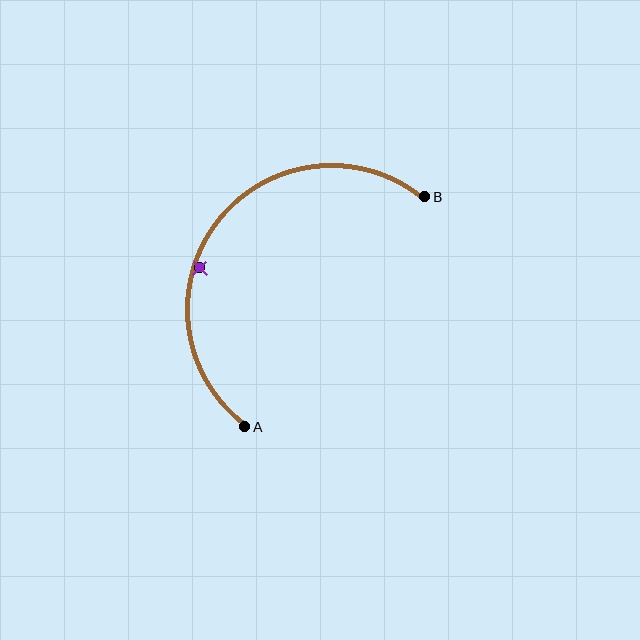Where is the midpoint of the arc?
The arc midpoint is the point on the curve farthest from the straight line joining A and B. It sits above and to the left of that line.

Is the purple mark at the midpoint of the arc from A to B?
No — the purple mark does not lie on the arc at all. It sits slightly inside the curve.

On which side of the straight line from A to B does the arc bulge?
The arc bulges above and to the left of the straight line connecting A and B.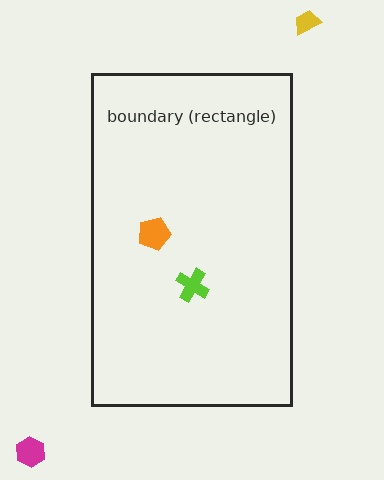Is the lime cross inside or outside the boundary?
Inside.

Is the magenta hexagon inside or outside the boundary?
Outside.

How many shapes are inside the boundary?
2 inside, 2 outside.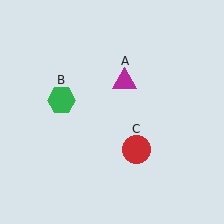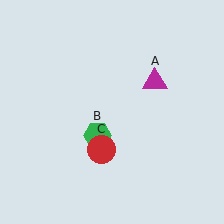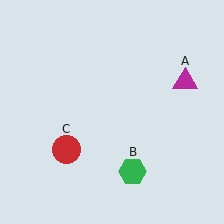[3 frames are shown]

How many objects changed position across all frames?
3 objects changed position: magenta triangle (object A), green hexagon (object B), red circle (object C).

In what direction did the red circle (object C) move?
The red circle (object C) moved left.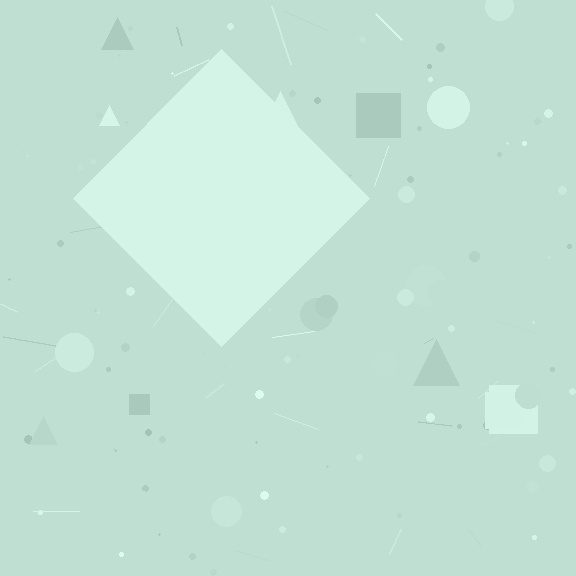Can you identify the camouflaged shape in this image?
The camouflaged shape is a diamond.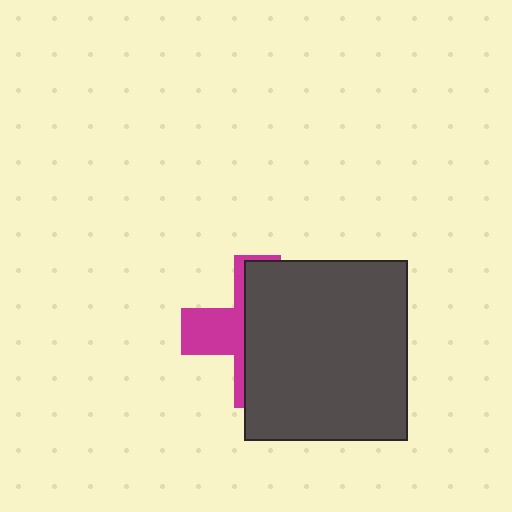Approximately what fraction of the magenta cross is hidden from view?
Roughly 66% of the magenta cross is hidden behind the dark gray rectangle.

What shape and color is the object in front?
The object in front is a dark gray rectangle.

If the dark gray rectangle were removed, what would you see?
You would see the complete magenta cross.